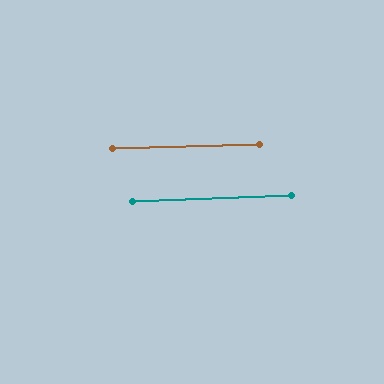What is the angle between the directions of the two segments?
Approximately 0 degrees.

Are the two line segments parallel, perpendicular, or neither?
Parallel — their directions differ by only 0.5°.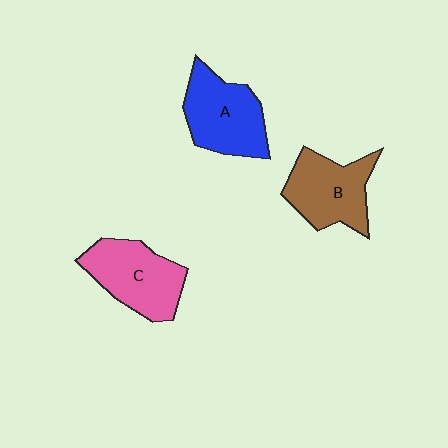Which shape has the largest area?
Shape A (blue).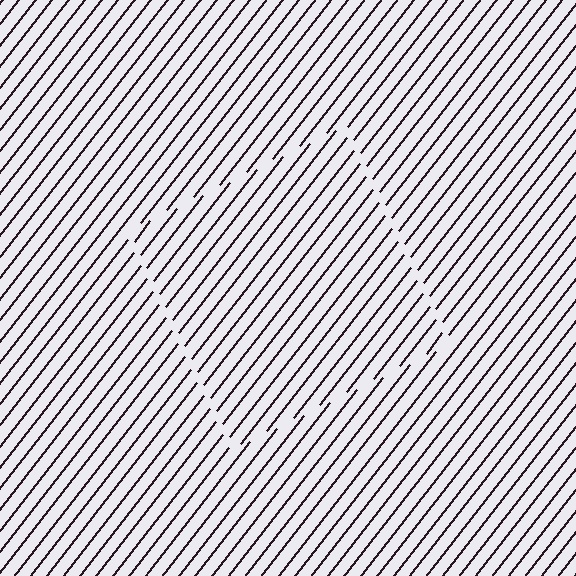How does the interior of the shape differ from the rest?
The interior of the shape contains the same grating, shifted by half a period — the contour is defined by the phase discontinuity where line-ends from the inner and outer gratings abut.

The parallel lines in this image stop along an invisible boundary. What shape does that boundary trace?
An illusory square. The interior of the shape contains the same grating, shifted by half a period — the contour is defined by the phase discontinuity where line-ends from the inner and outer gratings abut.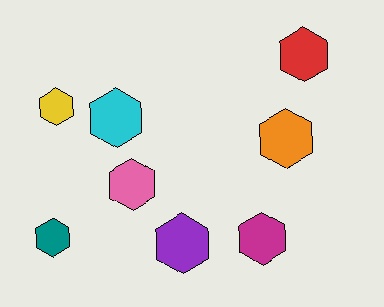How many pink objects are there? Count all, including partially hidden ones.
There is 1 pink object.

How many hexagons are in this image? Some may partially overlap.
There are 8 hexagons.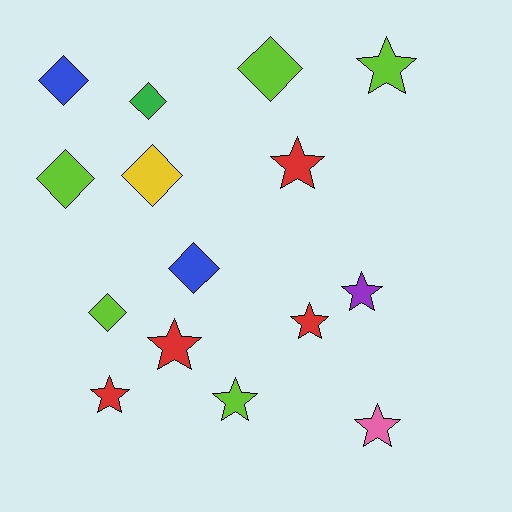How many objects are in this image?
There are 15 objects.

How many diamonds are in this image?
There are 7 diamonds.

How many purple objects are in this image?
There is 1 purple object.